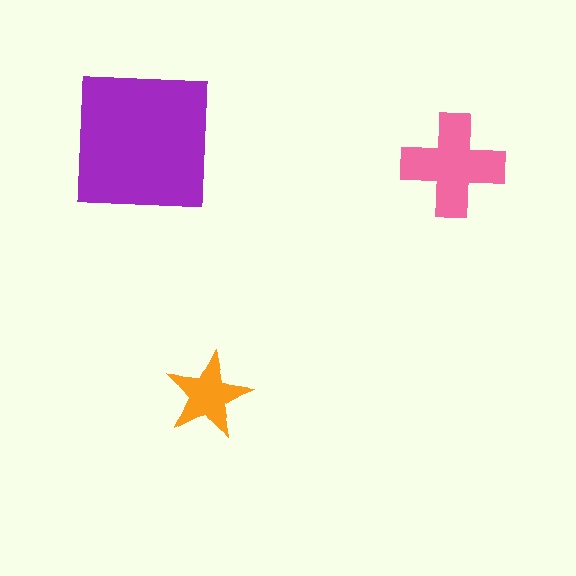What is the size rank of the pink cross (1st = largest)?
2nd.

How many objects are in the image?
There are 3 objects in the image.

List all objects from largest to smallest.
The purple square, the pink cross, the orange star.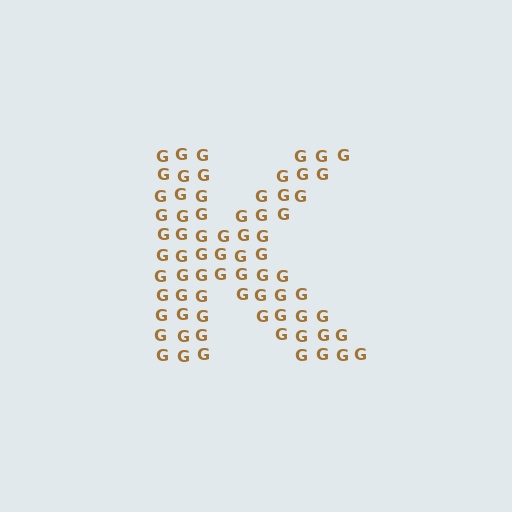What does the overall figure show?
The overall figure shows the letter K.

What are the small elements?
The small elements are letter G's.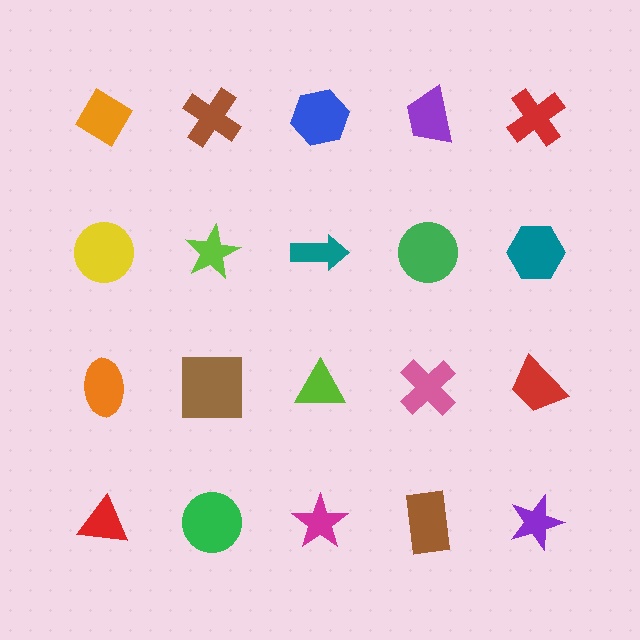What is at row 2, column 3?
A teal arrow.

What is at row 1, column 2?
A brown cross.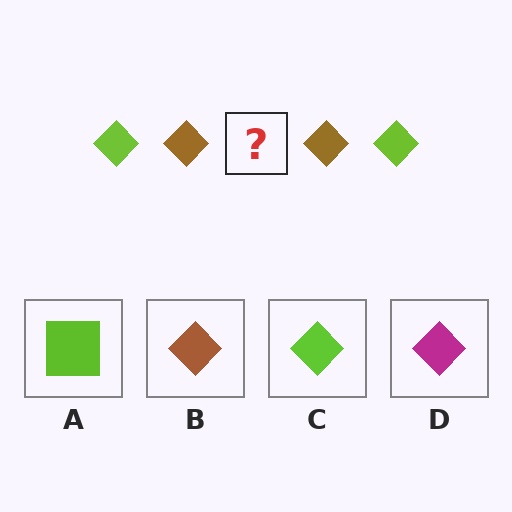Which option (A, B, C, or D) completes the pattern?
C.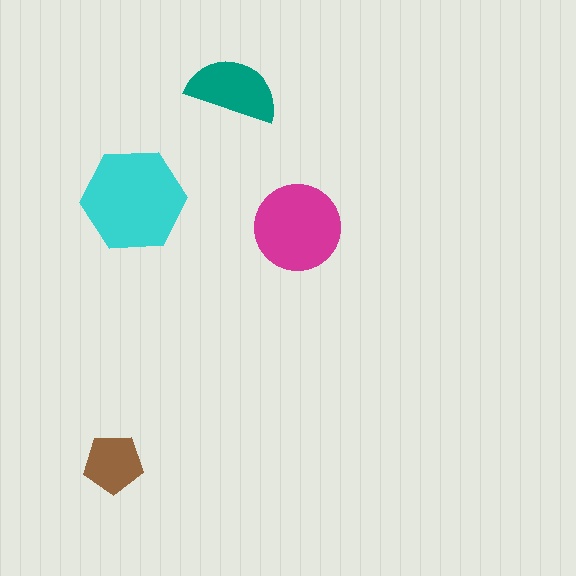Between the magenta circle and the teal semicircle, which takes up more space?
The magenta circle.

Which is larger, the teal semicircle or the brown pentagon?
The teal semicircle.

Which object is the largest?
The cyan hexagon.